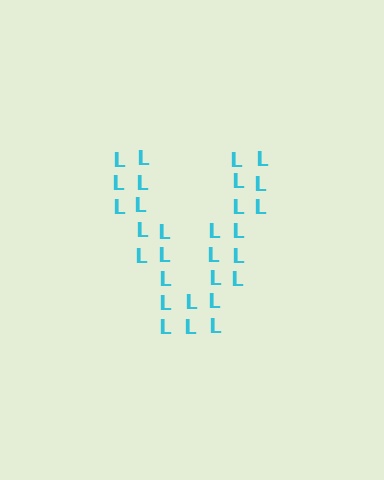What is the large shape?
The large shape is the letter V.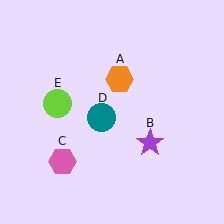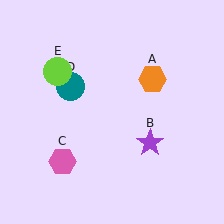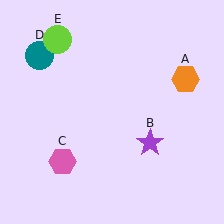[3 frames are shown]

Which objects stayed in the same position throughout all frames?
Purple star (object B) and pink hexagon (object C) remained stationary.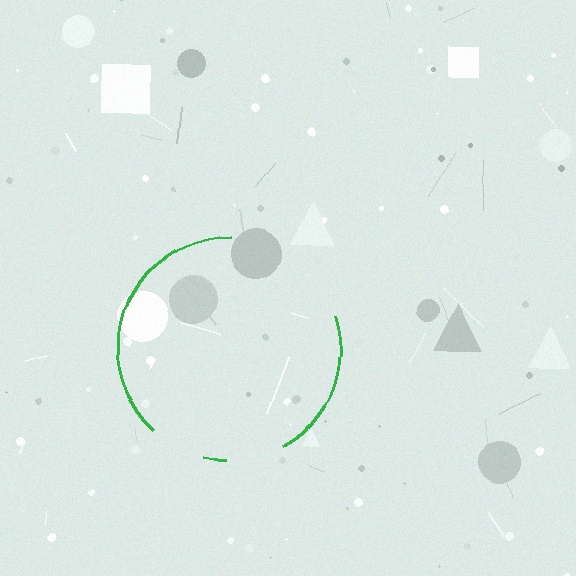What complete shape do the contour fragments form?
The contour fragments form a circle.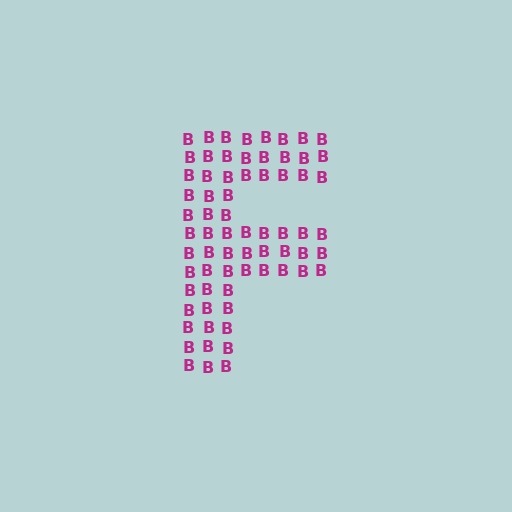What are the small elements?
The small elements are letter B's.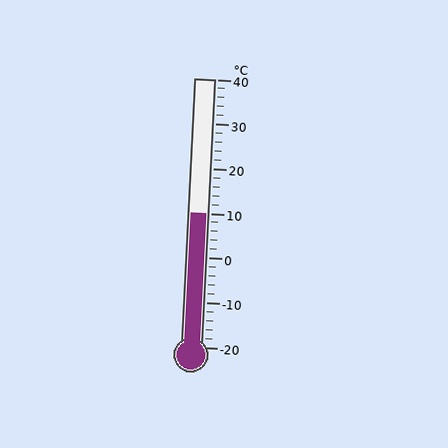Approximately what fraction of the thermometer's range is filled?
The thermometer is filled to approximately 50% of its range.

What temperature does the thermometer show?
The thermometer shows approximately 10°C.